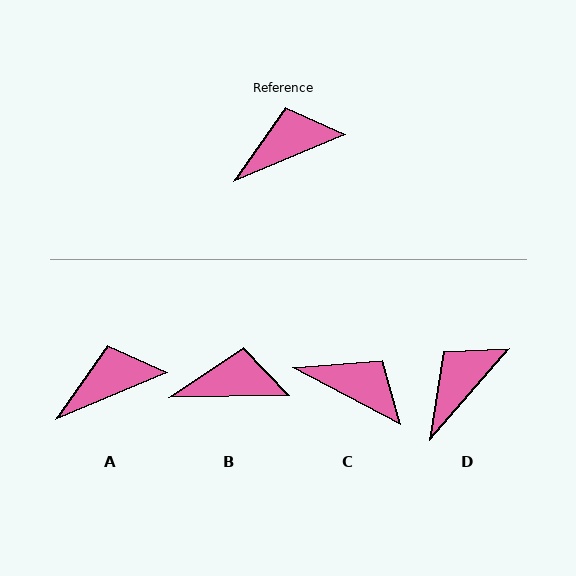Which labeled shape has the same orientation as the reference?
A.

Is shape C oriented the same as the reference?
No, it is off by about 50 degrees.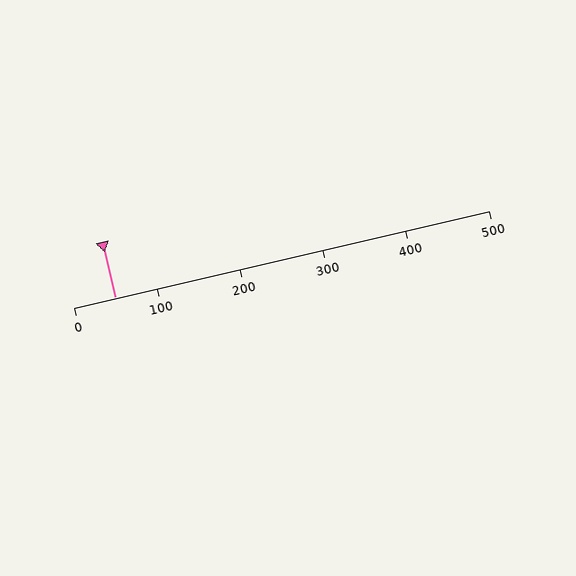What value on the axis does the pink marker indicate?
The marker indicates approximately 50.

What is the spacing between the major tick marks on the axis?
The major ticks are spaced 100 apart.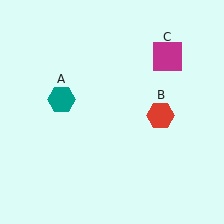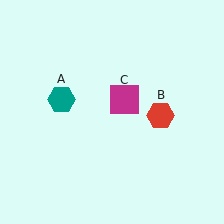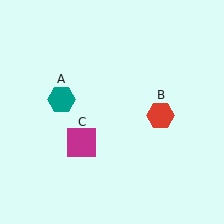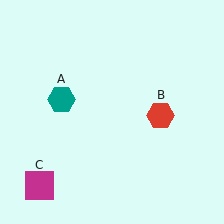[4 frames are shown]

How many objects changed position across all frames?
1 object changed position: magenta square (object C).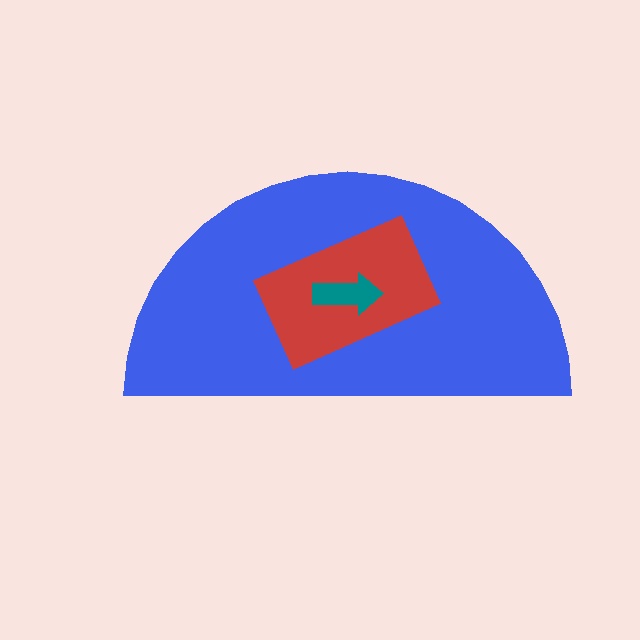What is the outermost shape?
The blue semicircle.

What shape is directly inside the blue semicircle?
The red rectangle.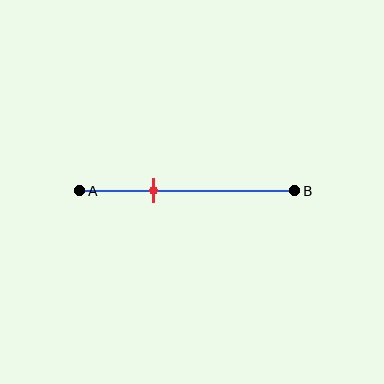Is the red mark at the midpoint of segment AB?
No, the mark is at about 35% from A, not at the 50% midpoint.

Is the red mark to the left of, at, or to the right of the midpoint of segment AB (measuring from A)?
The red mark is to the left of the midpoint of segment AB.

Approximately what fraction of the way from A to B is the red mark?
The red mark is approximately 35% of the way from A to B.